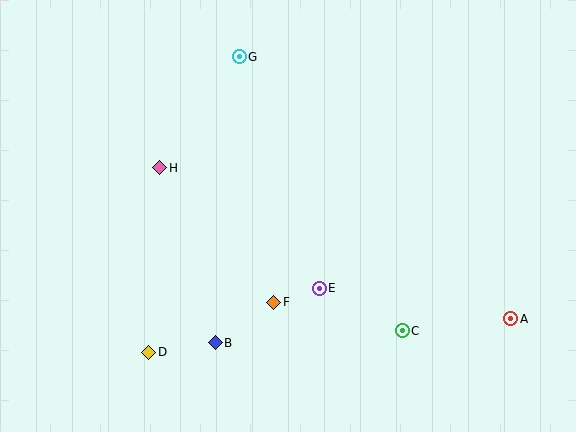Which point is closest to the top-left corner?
Point H is closest to the top-left corner.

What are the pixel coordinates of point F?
Point F is at (274, 303).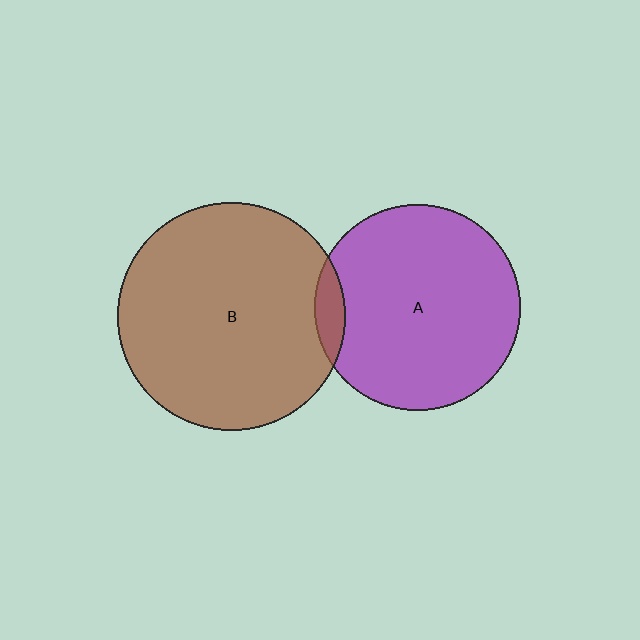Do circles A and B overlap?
Yes.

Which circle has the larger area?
Circle B (brown).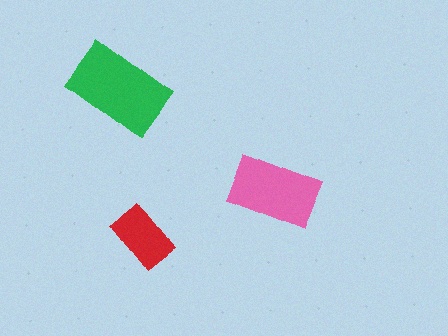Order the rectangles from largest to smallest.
the green one, the pink one, the red one.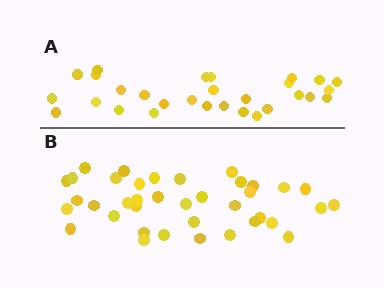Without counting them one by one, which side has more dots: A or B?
Region B (the bottom region) has more dots.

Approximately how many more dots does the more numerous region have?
Region B has roughly 8 or so more dots than region A.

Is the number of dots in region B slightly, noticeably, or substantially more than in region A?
Region B has noticeably more, but not dramatically so. The ratio is roughly 1.3 to 1.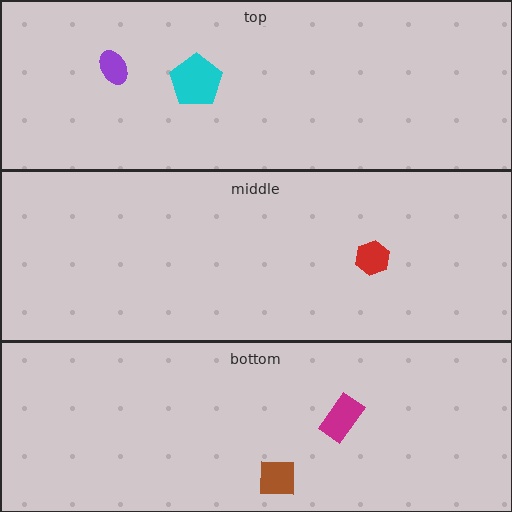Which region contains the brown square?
The bottom region.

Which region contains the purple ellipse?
The top region.